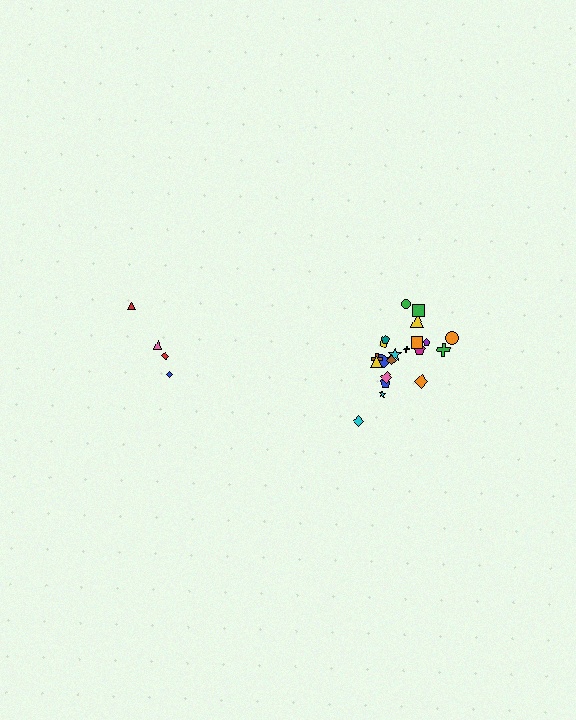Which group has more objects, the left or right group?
The right group.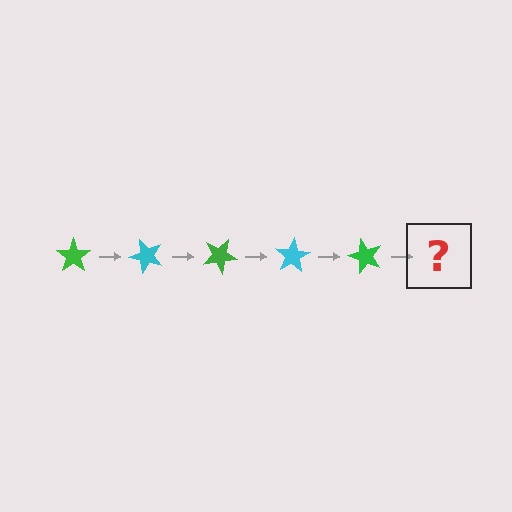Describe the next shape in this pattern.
It should be a cyan star, rotated 250 degrees from the start.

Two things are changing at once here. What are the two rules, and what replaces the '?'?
The two rules are that it rotates 50 degrees each step and the color cycles through green and cyan. The '?' should be a cyan star, rotated 250 degrees from the start.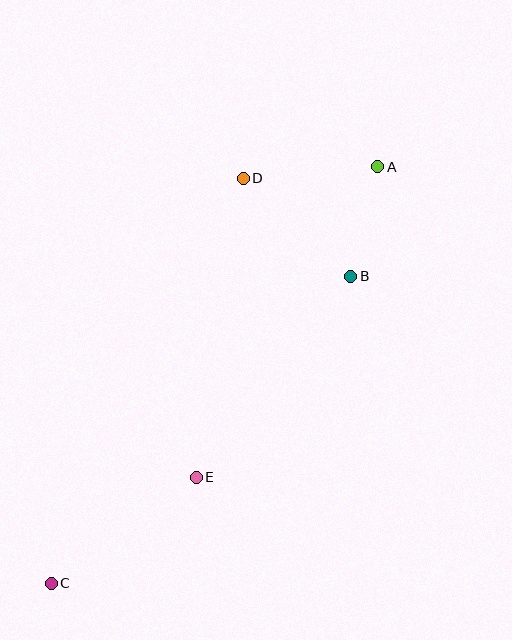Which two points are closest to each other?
Points A and B are closest to each other.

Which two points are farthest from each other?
Points A and C are farthest from each other.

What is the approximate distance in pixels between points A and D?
The distance between A and D is approximately 135 pixels.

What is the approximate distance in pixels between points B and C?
The distance between B and C is approximately 429 pixels.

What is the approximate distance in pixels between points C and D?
The distance between C and D is approximately 448 pixels.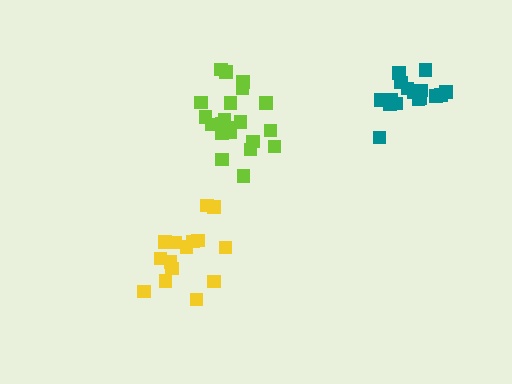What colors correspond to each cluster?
The clusters are colored: yellow, teal, lime.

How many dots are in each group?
Group 1: 15 dots, Group 2: 16 dots, Group 3: 21 dots (52 total).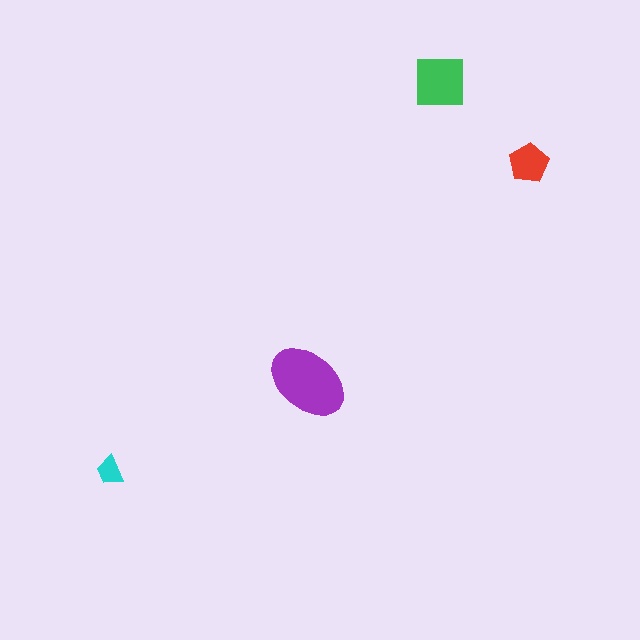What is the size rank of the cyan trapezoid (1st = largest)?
4th.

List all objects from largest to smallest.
The purple ellipse, the green square, the red pentagon, the cyan trapezoid.